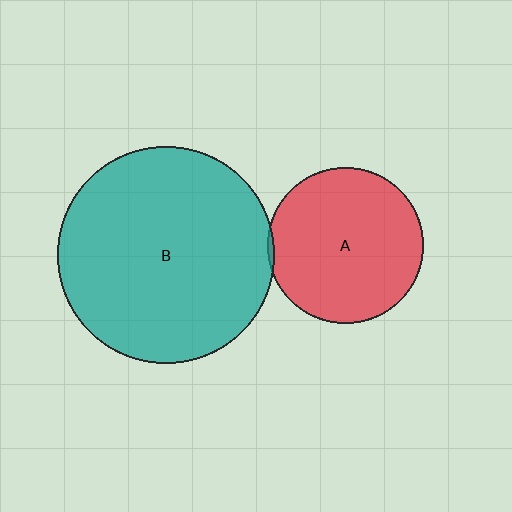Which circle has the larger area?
Circle B (teal).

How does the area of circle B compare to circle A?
Approximately 1.9 times.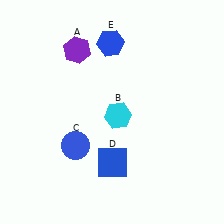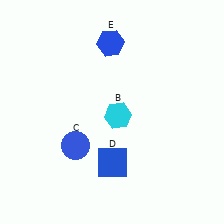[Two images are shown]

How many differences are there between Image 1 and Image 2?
There is 1 difference between the two images.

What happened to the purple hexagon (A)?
The purple hexagon (A) was removed in Image 2. It was in the top-left area of Image 1.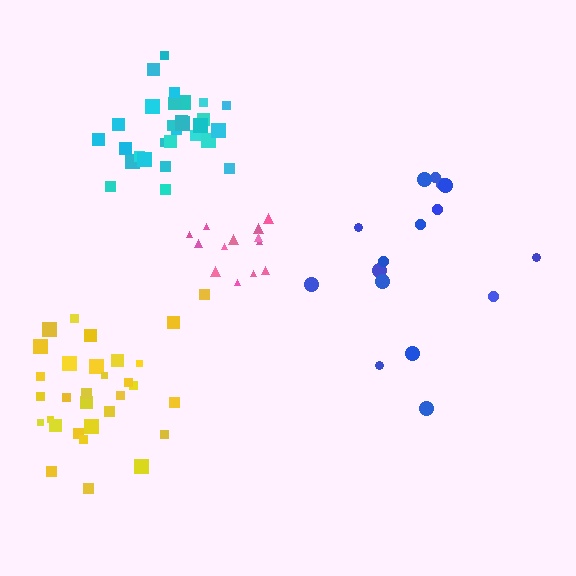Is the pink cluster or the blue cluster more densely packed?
Pink.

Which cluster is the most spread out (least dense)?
Blue.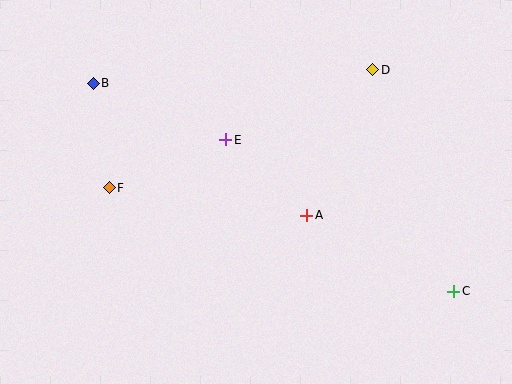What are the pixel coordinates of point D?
Point D is at (373, 70).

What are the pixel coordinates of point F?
Point F is at (109, 188).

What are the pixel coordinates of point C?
Point C is at (454, 291).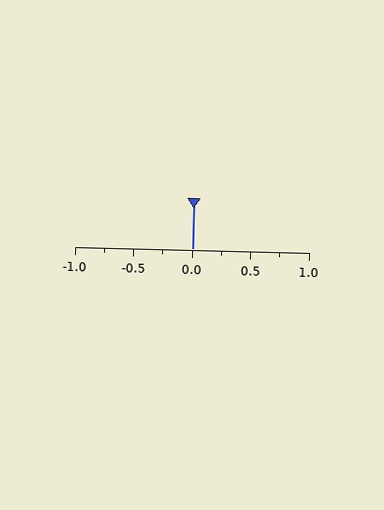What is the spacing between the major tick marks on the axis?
The major ticks are spaced 0.5 apart.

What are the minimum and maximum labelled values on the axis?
The axis runs from -1.0 to 1.0.